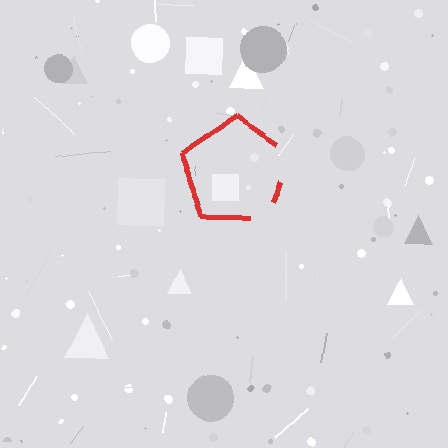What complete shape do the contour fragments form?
The contour fragments form a pentagon.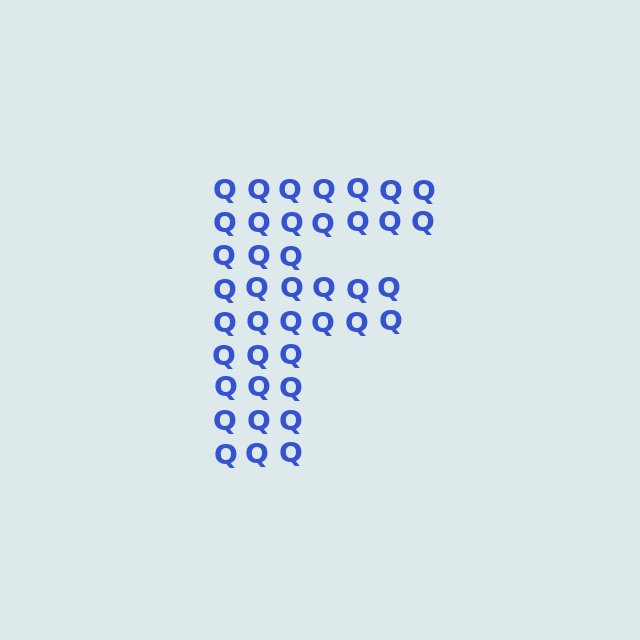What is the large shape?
The large shape is the letter F.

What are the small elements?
The small elements are letter Q's.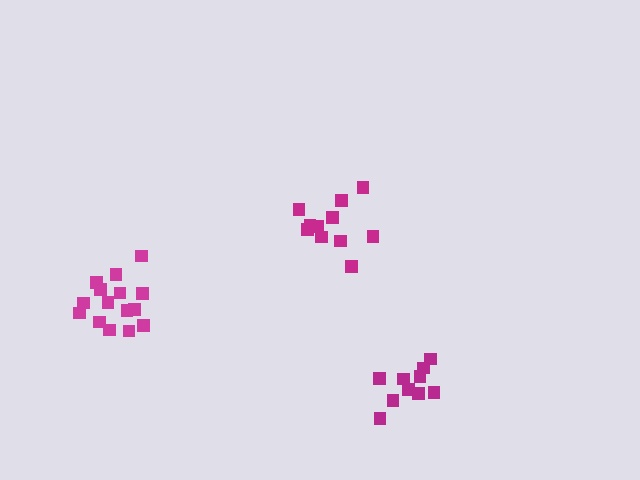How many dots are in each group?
Group 1: 10 dots, Group 2: 15 dots, Group 3: 11 dots (36 total).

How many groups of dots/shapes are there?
There are 3 groups.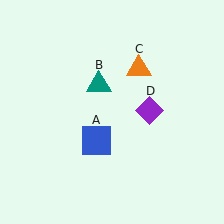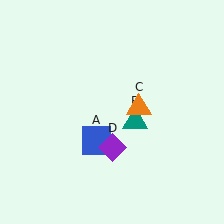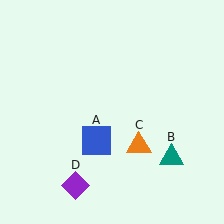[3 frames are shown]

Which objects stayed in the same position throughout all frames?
Blue square (object A) remained stationary.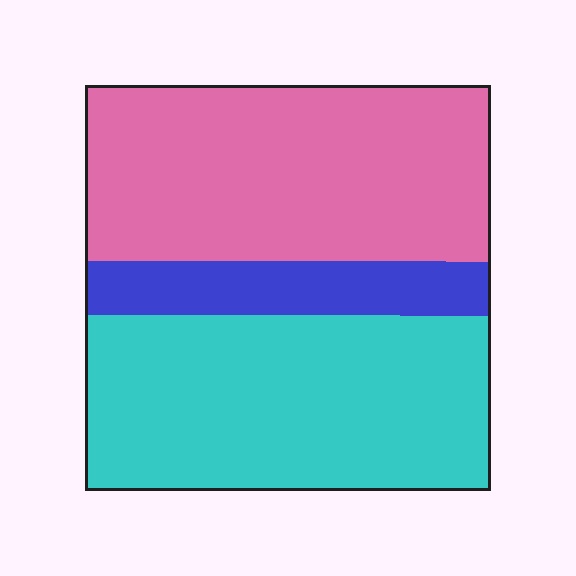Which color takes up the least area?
Blue, at roughly 15%.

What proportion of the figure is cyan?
Cyan takes up about two fifths (2/5) of the figure.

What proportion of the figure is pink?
Pink covers 43% of the figure.